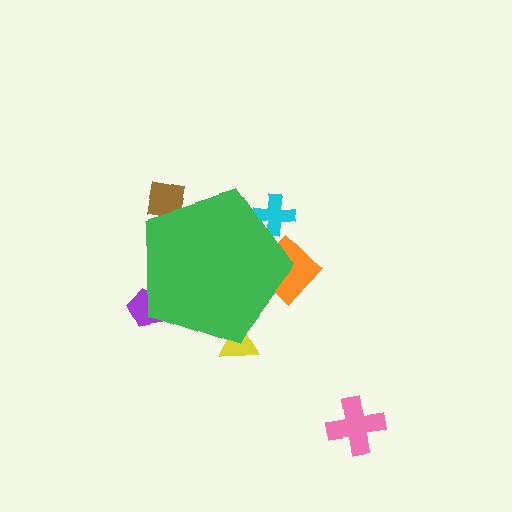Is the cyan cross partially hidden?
Yes, the cyan cross is partially hidden behind the green pentagon.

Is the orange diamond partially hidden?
Yes, the orange diamond is partially hidden behind the green pentagon.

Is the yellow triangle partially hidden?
Yes, the yellow triangle is partially hidden behind the green pentagon.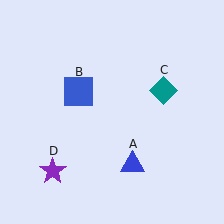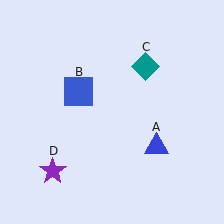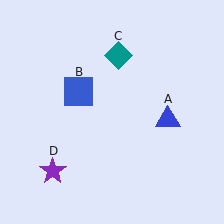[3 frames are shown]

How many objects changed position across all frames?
2 objects changed position: blue triangle (object A), teal diamond (object C).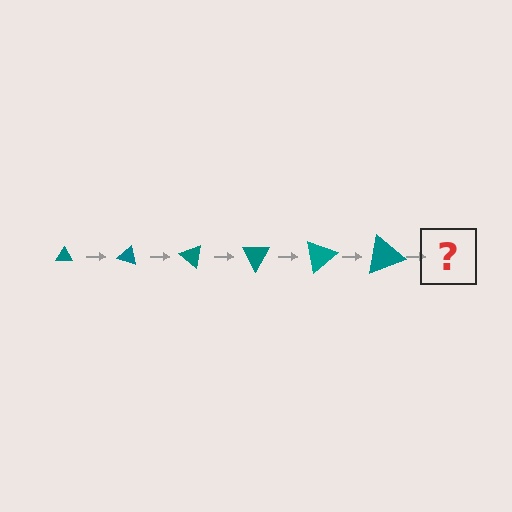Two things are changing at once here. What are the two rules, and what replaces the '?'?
The two rules are that the triangle grows larger each step and it rotates 20 degrees each step. The '?' should be a triangle, larger than the previous one and rotated 120 degrees from the start.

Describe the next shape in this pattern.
It should be a triangle, larger than the previous one and rotated 120 degrees from the start.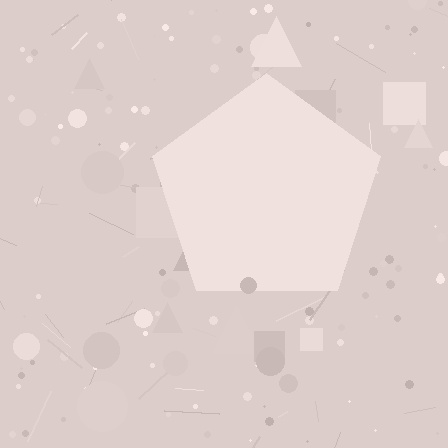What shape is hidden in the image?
A pentagon is hidden in the image.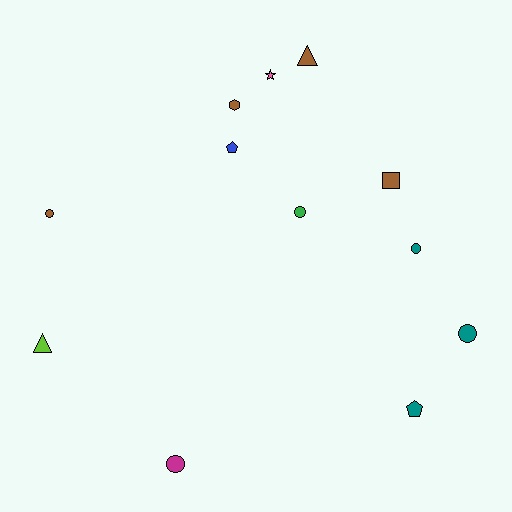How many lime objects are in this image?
There is 1 lime object.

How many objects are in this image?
There are 12 objects.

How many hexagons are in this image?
There is 1 hexagon.